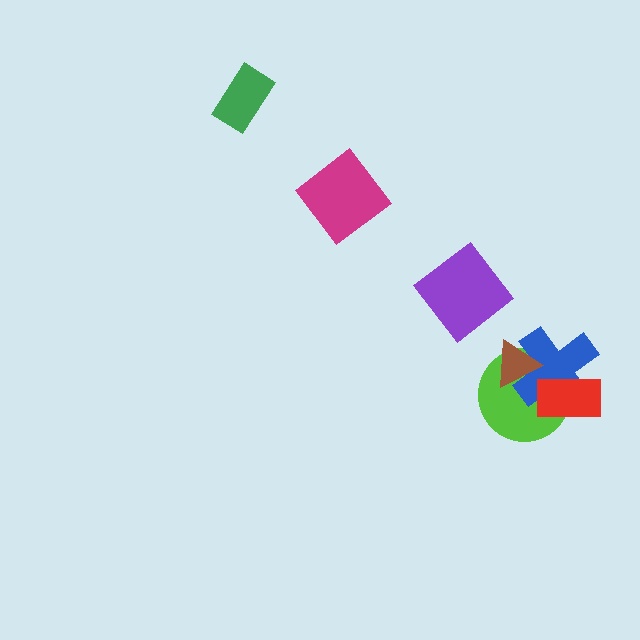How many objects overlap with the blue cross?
3 objects overlap with the blue cross.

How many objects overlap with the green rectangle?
0 objects overlap with the green rectangle.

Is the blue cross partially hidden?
Yes, it is partially covered by another shape.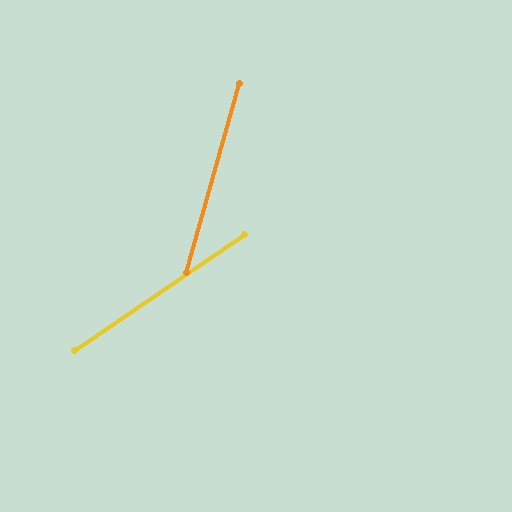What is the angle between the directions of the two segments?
Approximately 40 degrees.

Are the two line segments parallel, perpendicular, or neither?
Neither parallel nor perpendicular — they differ by about 40°.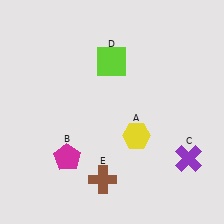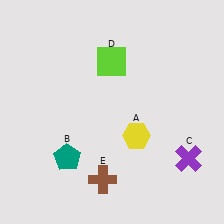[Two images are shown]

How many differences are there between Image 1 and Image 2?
There is 1 difference between the two images.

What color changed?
The pentagon (B) changed from magenta in Image 1 to teal in Image 2.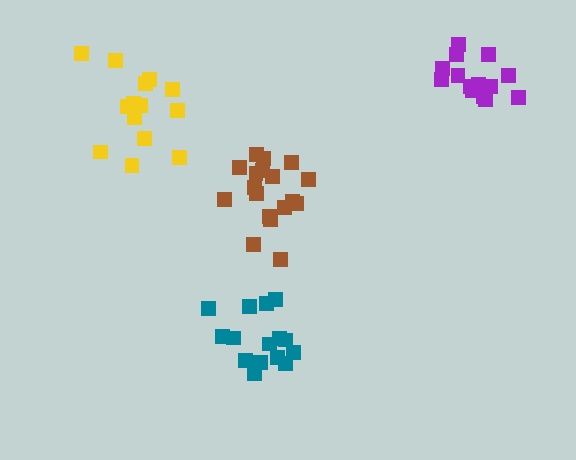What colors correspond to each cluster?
The clusters are colored: purple, brown, teal, yellow.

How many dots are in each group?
Group 1: 16 dots, Group 2: 18 dots, Group 3: 15 dots, Group 4: 14 dots (63 total).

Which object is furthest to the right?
The purple cluster is rightmost.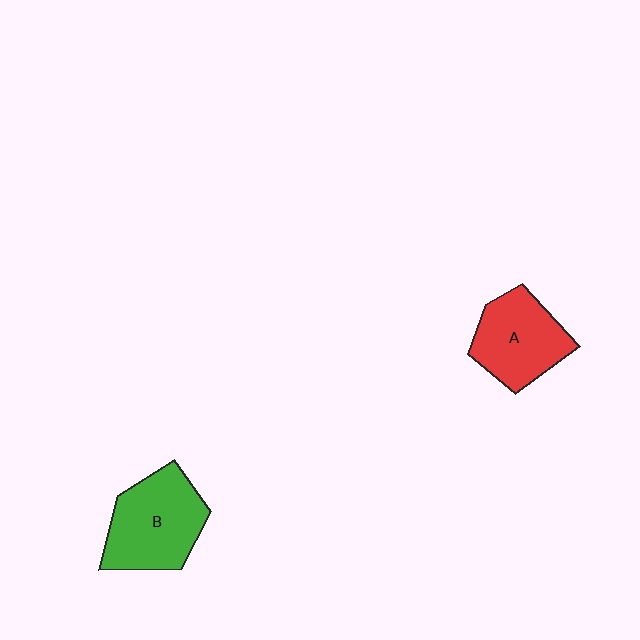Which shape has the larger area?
Shape B (green).